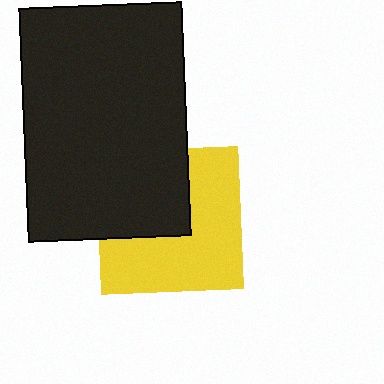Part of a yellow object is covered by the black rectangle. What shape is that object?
It is a square.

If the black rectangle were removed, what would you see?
You would see the complete yellow square.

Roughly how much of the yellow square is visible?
About half of it is visible (roughly 60%).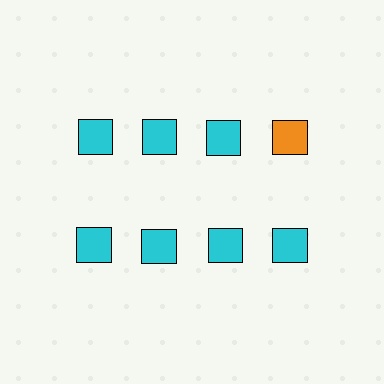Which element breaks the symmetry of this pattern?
The orange square in the top row, second from right column breaks the symmetry. All other shapes are cyan squares.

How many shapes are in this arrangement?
There are 8 shapes arranged in a grid pattern.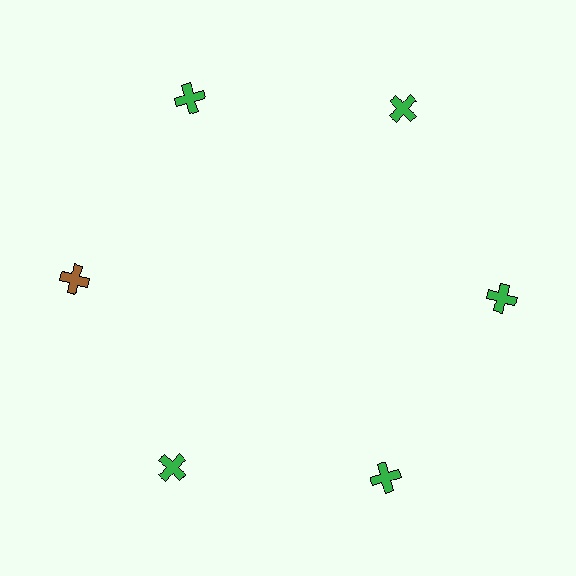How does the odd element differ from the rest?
It has a different color: brown instead of green.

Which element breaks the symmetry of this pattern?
The brown cross at roughly the 9 o'clock position breaks the symmetry. All other shapes are green crosses.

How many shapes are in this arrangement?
There are 6 shapes arranged in a ring pattern.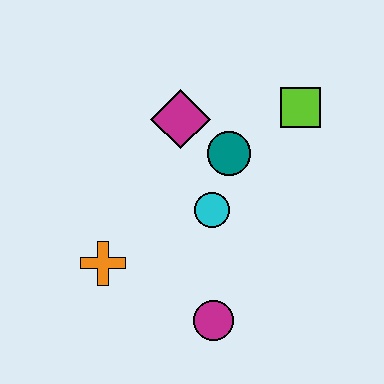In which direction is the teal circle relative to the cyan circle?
The teal circle is above the cyan circle.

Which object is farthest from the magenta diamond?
The magenta circle is farthest from the magenta diamond.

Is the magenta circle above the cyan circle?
No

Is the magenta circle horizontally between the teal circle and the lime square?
No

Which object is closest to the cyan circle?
The teal circle is closest to the cyan circle.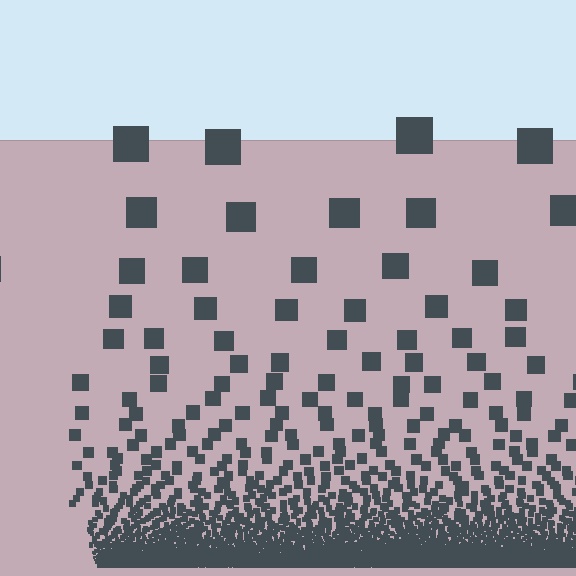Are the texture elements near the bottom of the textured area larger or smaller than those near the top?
Smaller. The gradient is inverted — elements near the bottom are smaller and denser.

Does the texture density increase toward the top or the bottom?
Density increases toward the bottom.